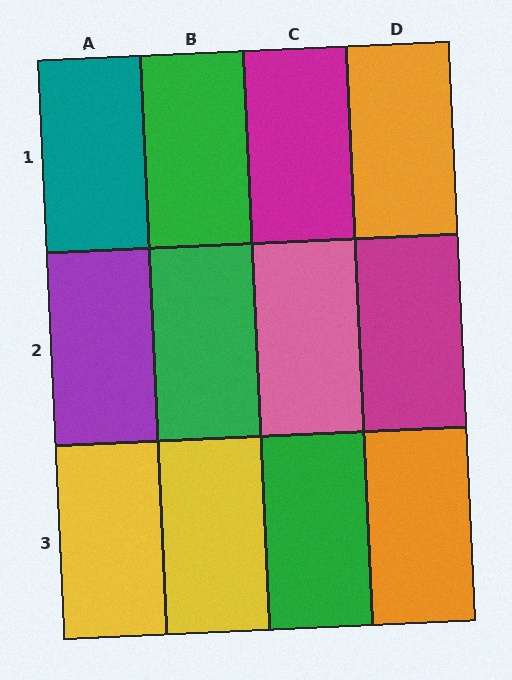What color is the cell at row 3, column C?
Green.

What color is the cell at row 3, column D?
Orange.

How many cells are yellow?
2 cells are yellow.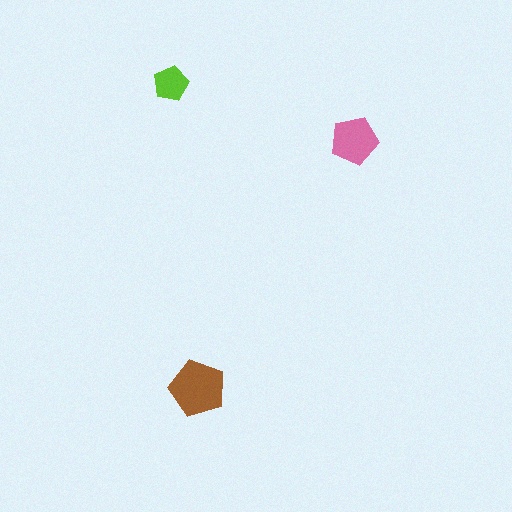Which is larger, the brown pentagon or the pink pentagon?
The brown one.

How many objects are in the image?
There are 3 objects in the image.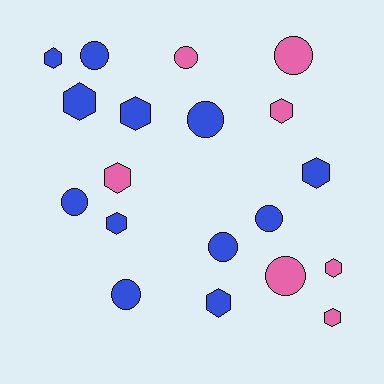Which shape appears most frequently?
Hexagon, with 10 objects.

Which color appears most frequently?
Blue, with 12 objects.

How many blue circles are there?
There are 6 blue circles.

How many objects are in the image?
There are 19 objects.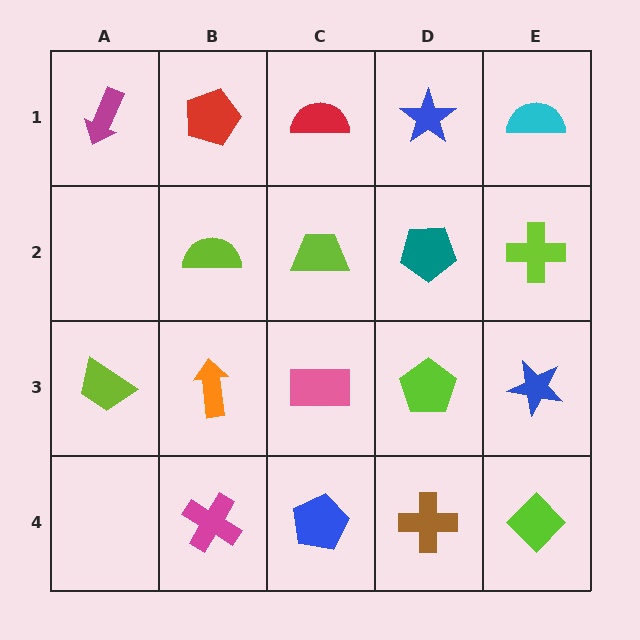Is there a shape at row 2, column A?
No, that cell is empty.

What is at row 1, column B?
A red pentagon.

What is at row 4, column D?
A brown cross.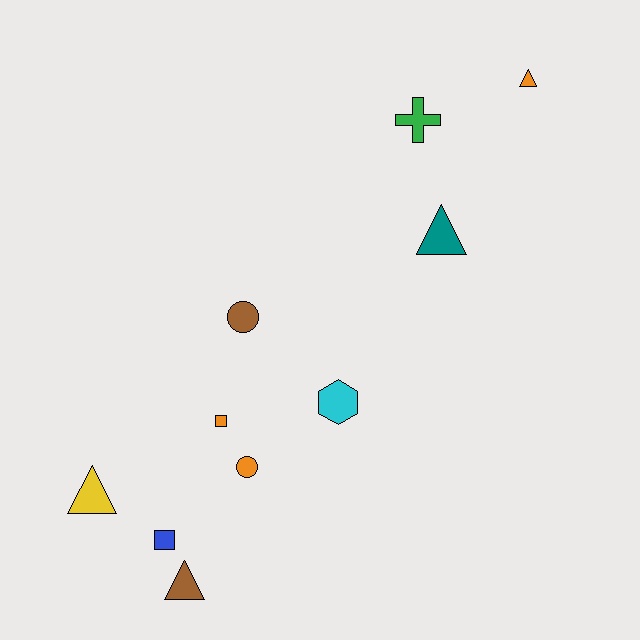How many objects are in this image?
There are 10 objects.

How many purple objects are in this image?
There are no purple objects.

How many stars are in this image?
There are no stars.